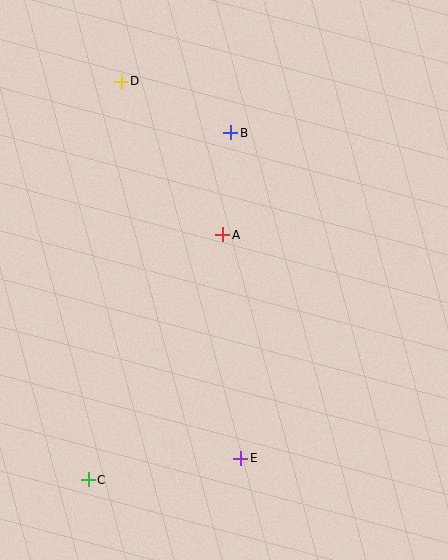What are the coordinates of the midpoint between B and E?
The midpoint between B and E is at (236, 295).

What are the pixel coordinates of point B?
Point B is at (231, 133).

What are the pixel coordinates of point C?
Point C is at (88, 480).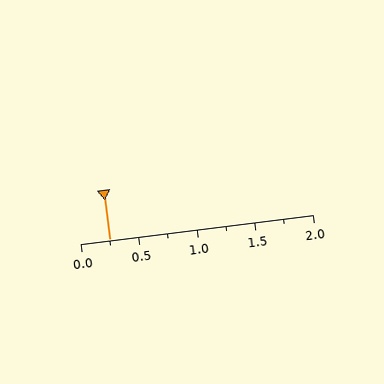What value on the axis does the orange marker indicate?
The marker indicates approximately 0.25.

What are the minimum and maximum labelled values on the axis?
The axis runs from 0.0 to 2.0.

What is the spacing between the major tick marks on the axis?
The major ticks are spaced 0.5 apart.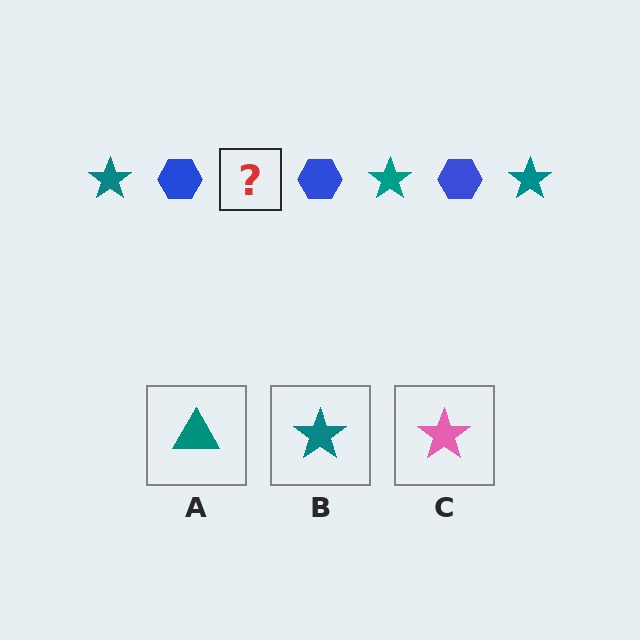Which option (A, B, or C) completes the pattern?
B.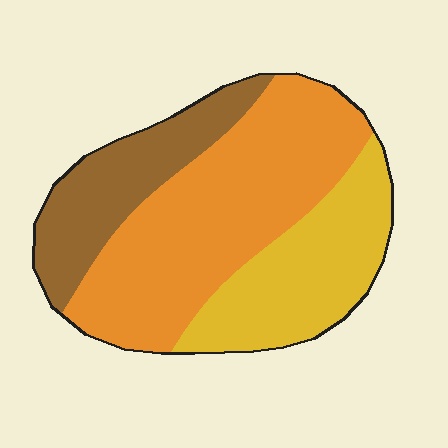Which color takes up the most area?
Orange, at roughly 50%.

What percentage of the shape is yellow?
Yellow takes up about one quarter (1/4) of the shape.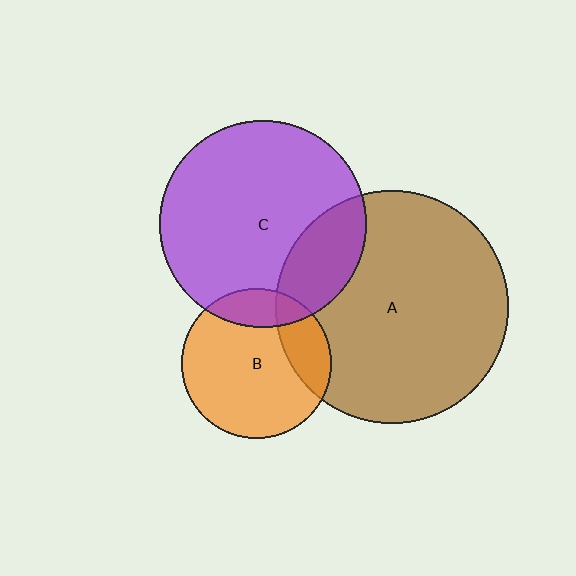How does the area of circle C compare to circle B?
Approximately 1.9 times.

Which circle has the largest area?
Circle A (brown).